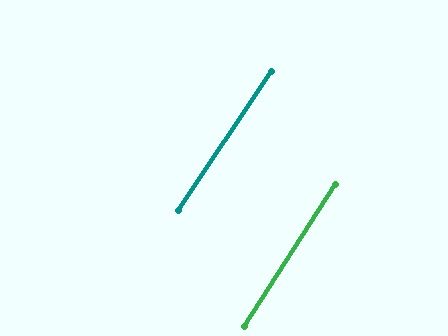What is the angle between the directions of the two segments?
Approximately 1 degree.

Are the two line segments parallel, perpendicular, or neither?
Parallel — their directions differ by only 0.9°.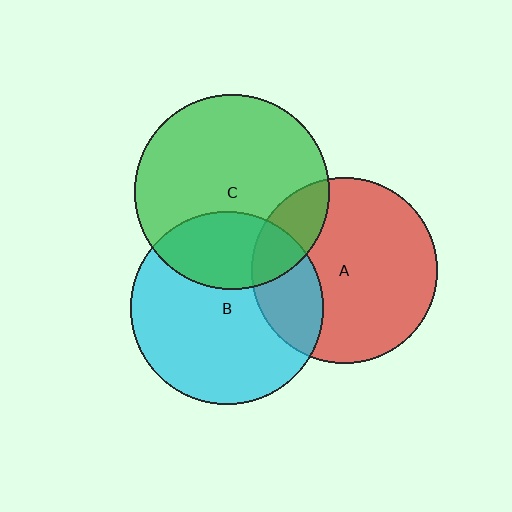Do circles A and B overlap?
Yes.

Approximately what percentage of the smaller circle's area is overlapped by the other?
Approximately 25%.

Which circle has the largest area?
Circle C (green).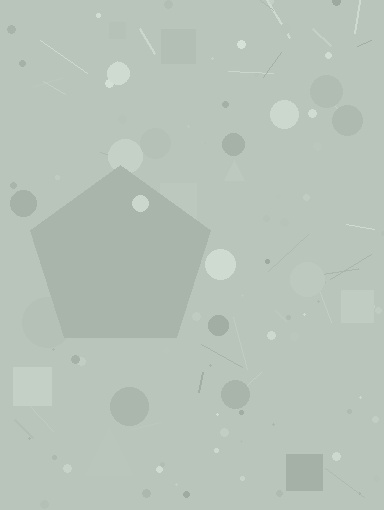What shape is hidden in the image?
A pentagon is hidden in the image.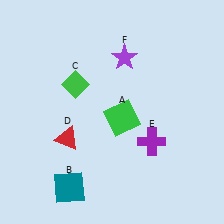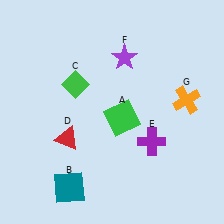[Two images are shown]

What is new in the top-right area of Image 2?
An orange cross (G) was added in the top-right area of Image 2.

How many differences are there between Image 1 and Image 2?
There is 1 difference between the two images.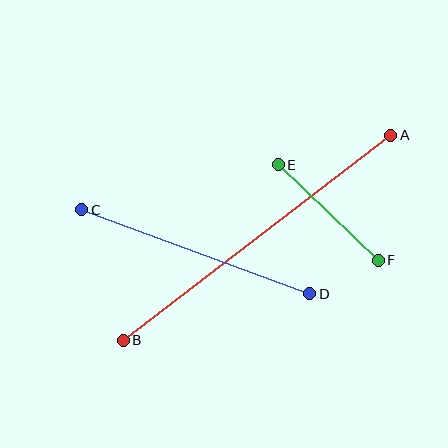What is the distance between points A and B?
The distance is approximately 337 pixels.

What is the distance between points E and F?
The distance is approximately 138 pixels.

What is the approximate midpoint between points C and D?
The midpoint is at approximately (196, 252) pixels.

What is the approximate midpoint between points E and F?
The midpoint is at approximately (328, 212) pixels.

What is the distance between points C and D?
The distance is approximately 243 pixels.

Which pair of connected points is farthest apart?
Points A and B are farthest apart.